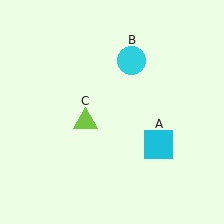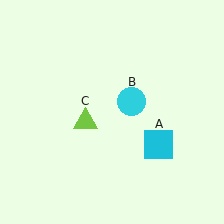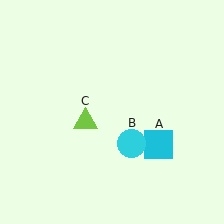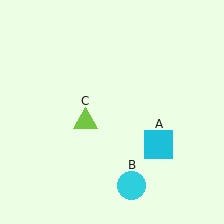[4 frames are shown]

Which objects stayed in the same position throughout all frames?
Cyan square (object A) and lime triangle (object C) remained stationary.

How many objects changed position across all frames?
1 object changed position: cyan circle (object B).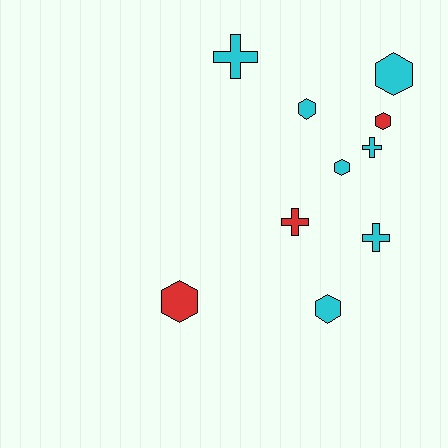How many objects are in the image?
There are 10 objects.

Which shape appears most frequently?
Hexagon, with 6 objects.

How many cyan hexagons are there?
There are 4 cyan hexagons.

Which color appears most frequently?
Cyan, with 7 objects.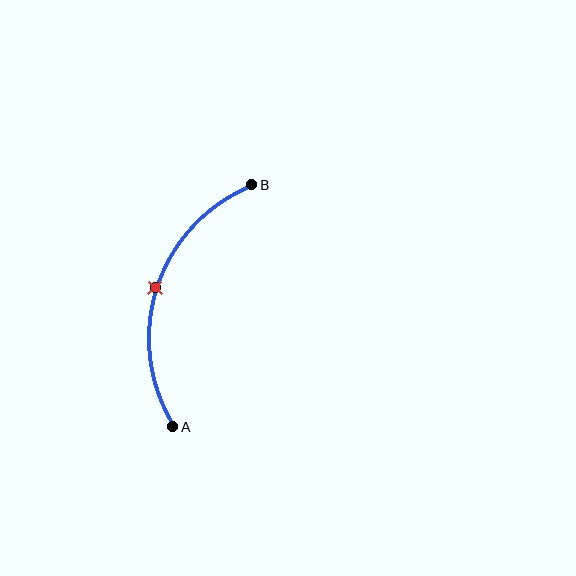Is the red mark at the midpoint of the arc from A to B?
Yes. The red mark lies on the arc at equal arc-length from both A and B — it is the arc midpoint.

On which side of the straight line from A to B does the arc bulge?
The arc bulges to the left of the straight line connecting A and B.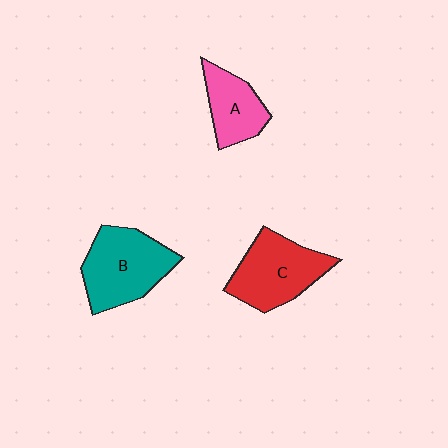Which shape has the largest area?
Shape B (teal).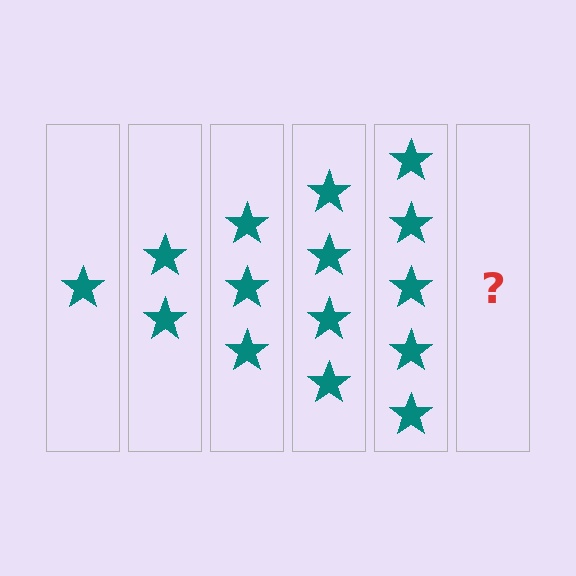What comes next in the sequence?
The next element should be 6 stars.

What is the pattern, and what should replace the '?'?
The pattern is that each step adds one more star. The '?' should be 6 stars.